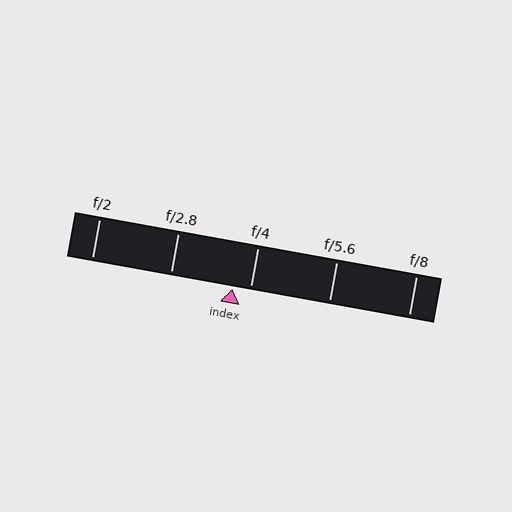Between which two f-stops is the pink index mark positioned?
The index mark is between f/2.8 and f/4.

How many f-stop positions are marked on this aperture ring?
There are 5 f-stop positions marked.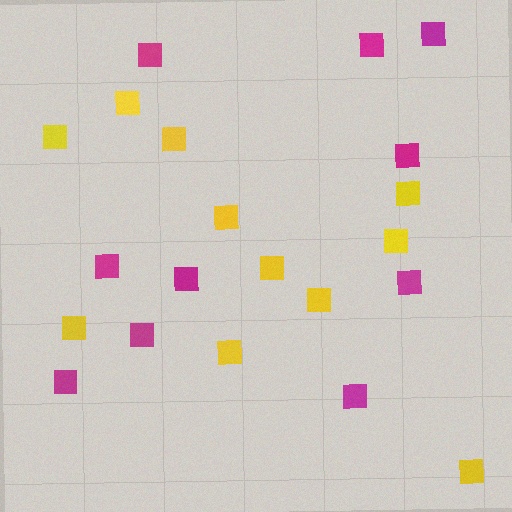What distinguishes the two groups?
There are 2 groups: one group of yellow squares (11) and one group of magenta squares (10).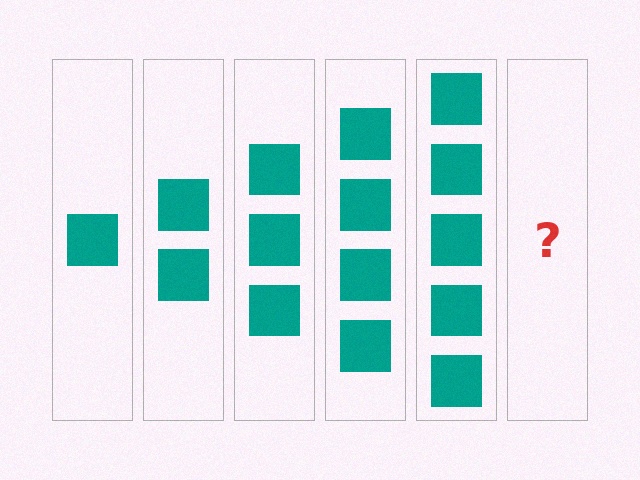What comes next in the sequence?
The next element should be 6 squares.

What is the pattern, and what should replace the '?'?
The pattern is that each step adds one more square. The '?' should be 6 squares.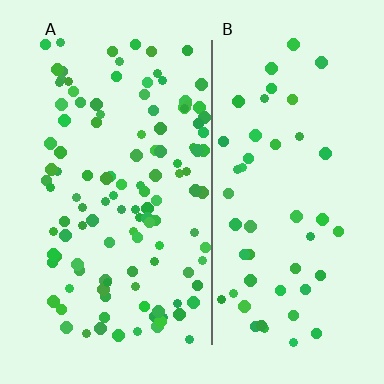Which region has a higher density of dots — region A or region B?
A (the left).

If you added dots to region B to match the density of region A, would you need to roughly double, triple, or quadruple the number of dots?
Approximately double.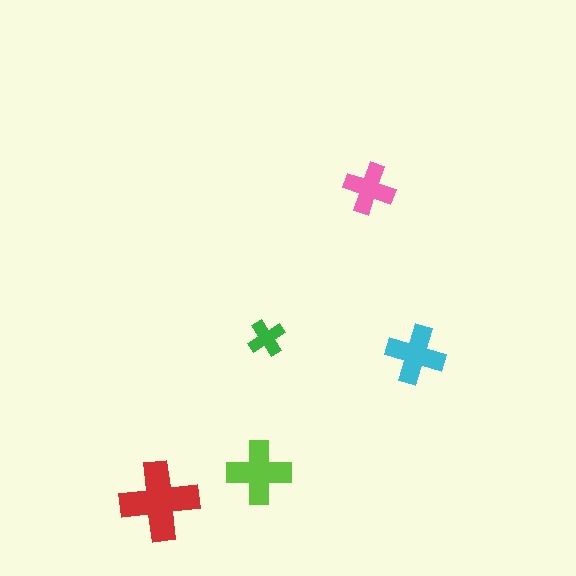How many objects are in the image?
There are 5 objects in the image.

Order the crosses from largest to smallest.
the red one, the lime one, the cyan one, the pink one, the green one.